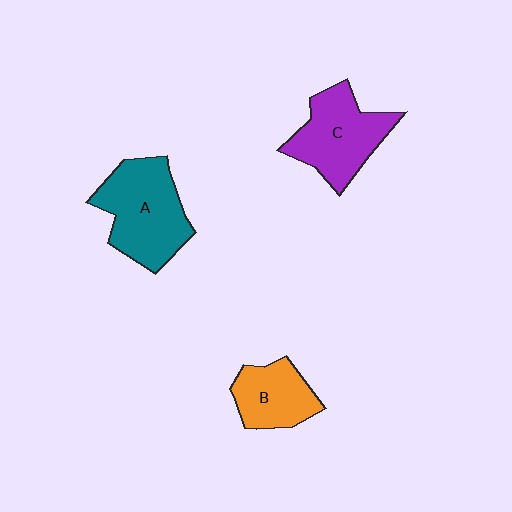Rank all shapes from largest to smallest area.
From largest to smallest: A (teal), C (purple), B (orange).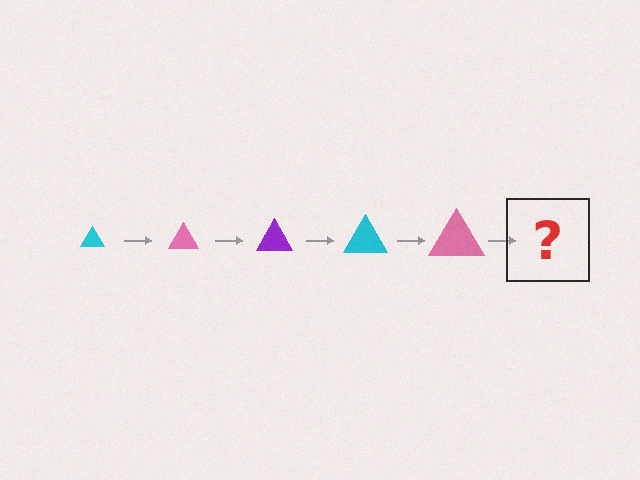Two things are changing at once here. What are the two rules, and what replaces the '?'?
The two rules are that the triangle grows larger each step and the color cycles through cyan, pink, and purple. The '?' should be a purple triangle, larger than the previous one.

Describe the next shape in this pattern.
It should be a purple triangle, larger than the previous one.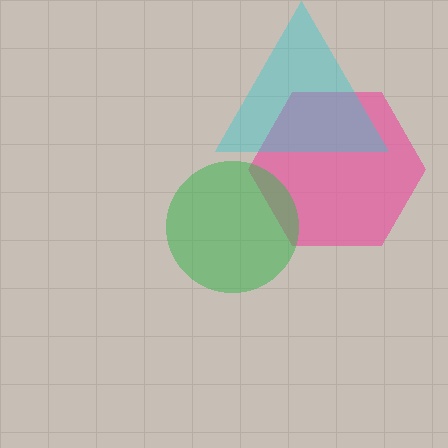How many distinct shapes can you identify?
There are 3 distinct shapes: a pink hexagon, a cyan triangle, a green circle.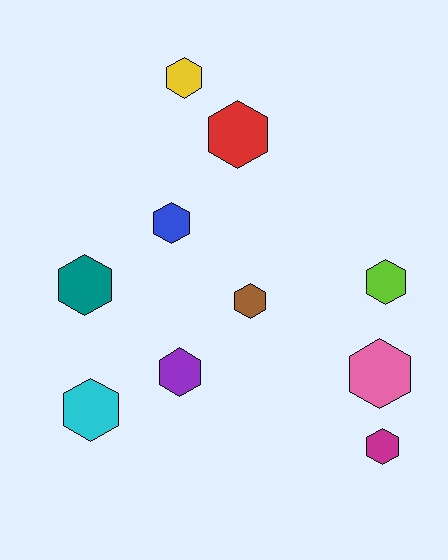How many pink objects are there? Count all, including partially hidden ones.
There is 1 pink object.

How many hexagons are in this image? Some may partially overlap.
There are 10 hexagons.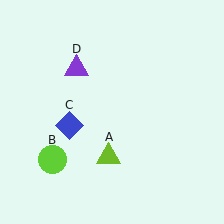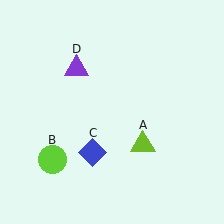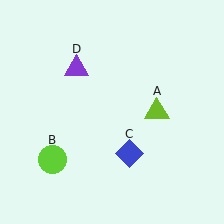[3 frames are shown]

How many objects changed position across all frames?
2 objects changed position: lime triangle (object A), blue diamond (object C).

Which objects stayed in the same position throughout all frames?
Lime circle (object B) and purple triangle (object D) remained stationary.